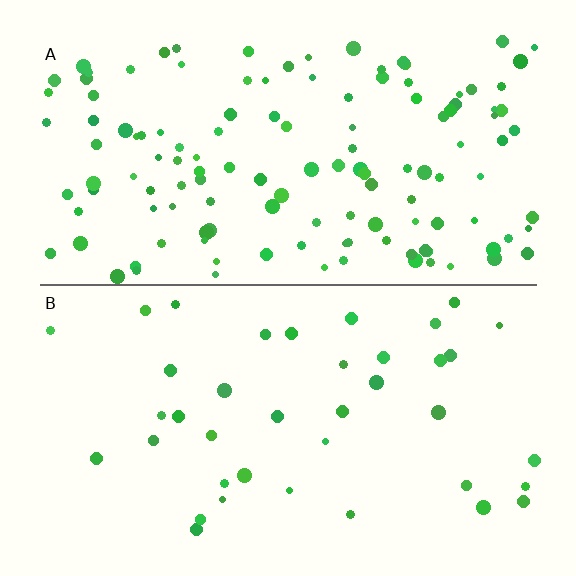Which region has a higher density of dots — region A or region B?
A (the top).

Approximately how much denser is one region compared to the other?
Approximately 3.3× — region A over region B.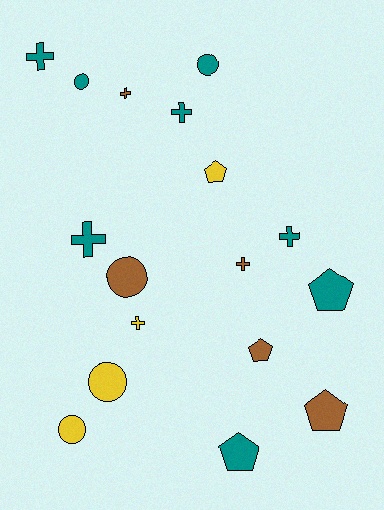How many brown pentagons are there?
There are 2 brown pentagons.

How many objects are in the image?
There are 17 objects.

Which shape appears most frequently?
Cross, with 7 objects.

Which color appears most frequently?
Teal, with 8 objects.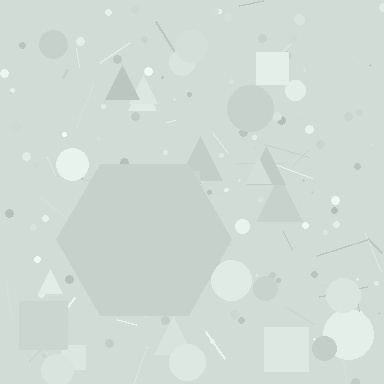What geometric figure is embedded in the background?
A hexagon is embedded in the background.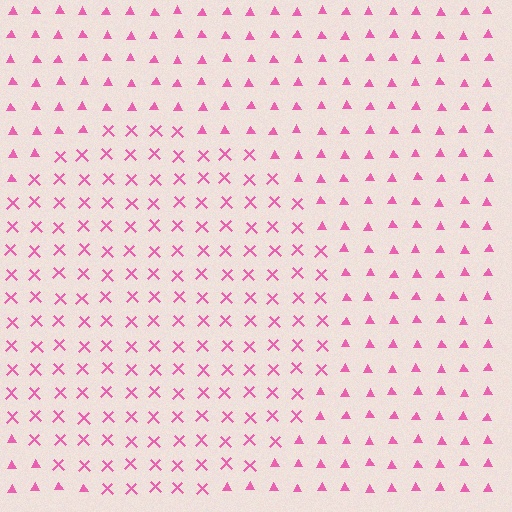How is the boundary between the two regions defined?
The boundary is defined by a change in element shape: X marks inside vs. triangles outside. All elements share the same color and spacing.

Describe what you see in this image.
The image is filled with small pink elements arranged in a uniform grid. A circle-shaped region contains X marks, while the surrounding area contains triangles. The boundary is defined purely by the change in element shape.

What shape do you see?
I see a circle.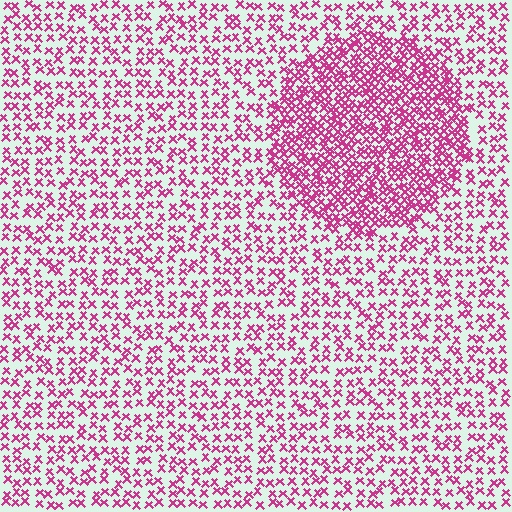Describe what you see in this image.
The image contains small magenta elements arranged at two different densities. A circle-shaped region is visible where the elements are more densely packed than the surrounding area.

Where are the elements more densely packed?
The elements are more densely packed inside the circle boundary.